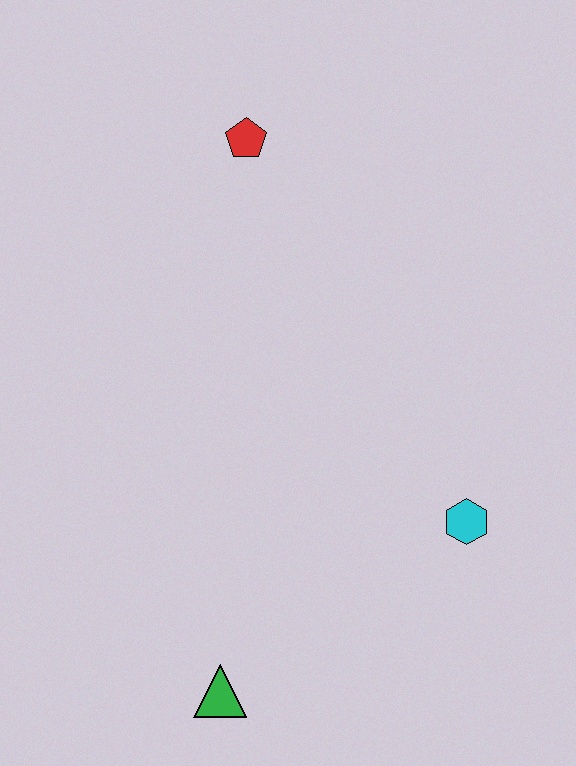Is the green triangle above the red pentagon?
No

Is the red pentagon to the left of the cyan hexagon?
Yes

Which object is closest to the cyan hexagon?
The green triangle is closest to the cyan hexagon.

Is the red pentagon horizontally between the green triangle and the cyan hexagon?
Yes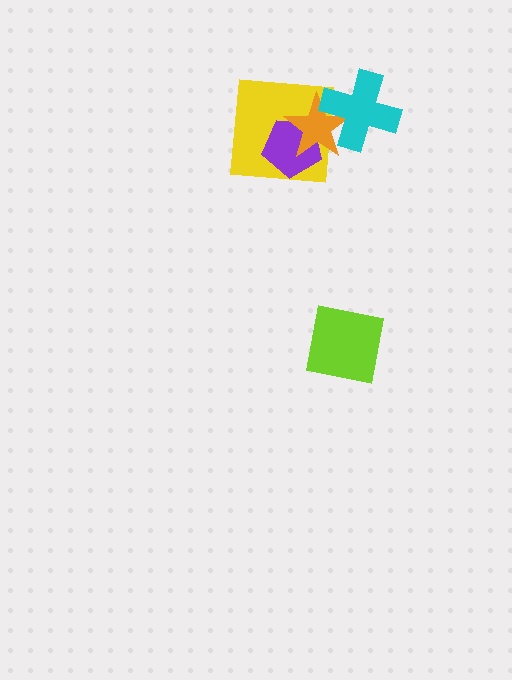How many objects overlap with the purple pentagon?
2 objects overlap with the purple pentagon.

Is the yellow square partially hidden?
Yes, it is partially covered by another shape.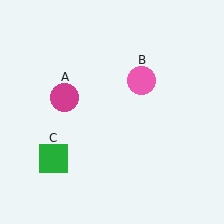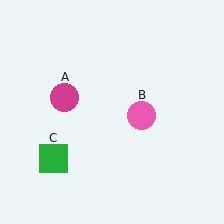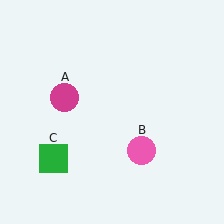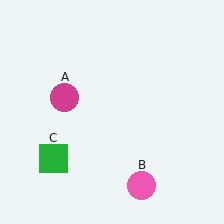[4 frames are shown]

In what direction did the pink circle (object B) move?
The pink circle (object B) moved down.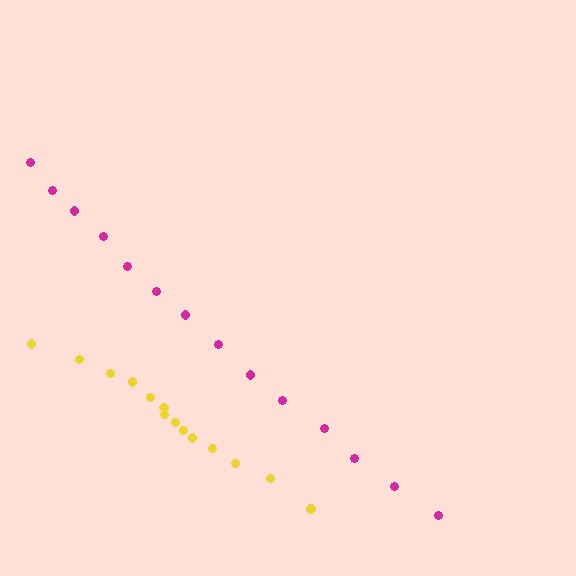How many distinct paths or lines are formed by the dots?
There are 2 distinct paths.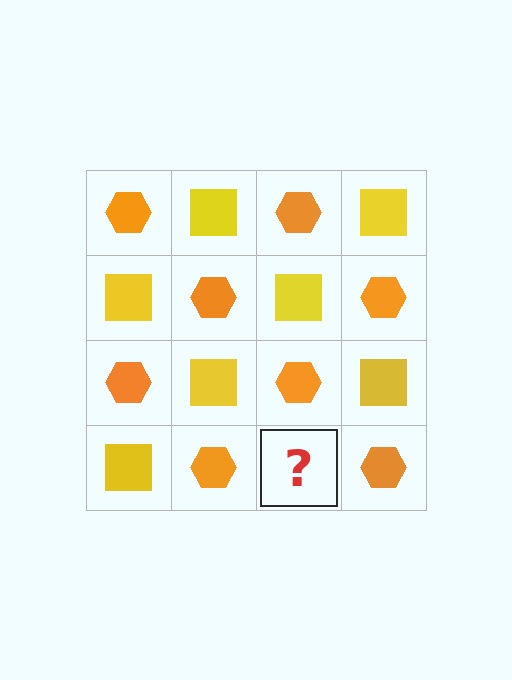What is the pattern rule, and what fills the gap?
The rule is that it alternates orange hexagon and yellow square in a checkerboard pattern. The gap should be filled with a yellow square.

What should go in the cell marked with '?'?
The missing cell should contain a yellow square.